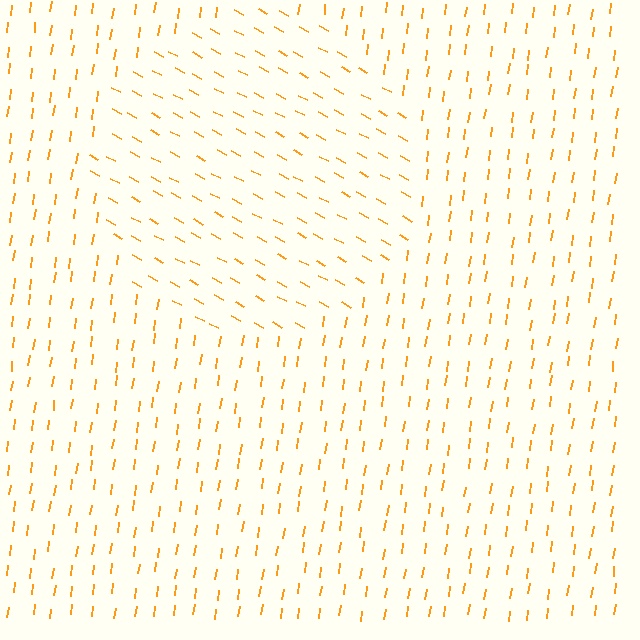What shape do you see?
I see a circle.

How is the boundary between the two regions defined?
The boundary is defined purely by a change in line orientation (approximately 69 degrees difference). All lines are the same color and thickness.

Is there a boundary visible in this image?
Yes, there is a texture boundary formed by a change in line orientation.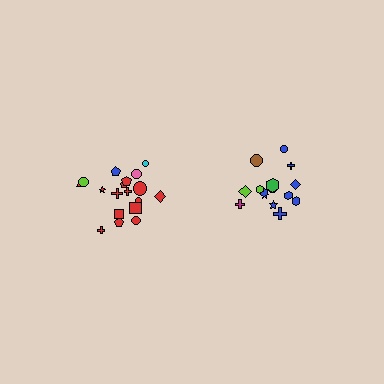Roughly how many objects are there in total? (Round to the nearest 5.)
Roughly 35 objects in total.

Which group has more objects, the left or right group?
The left group.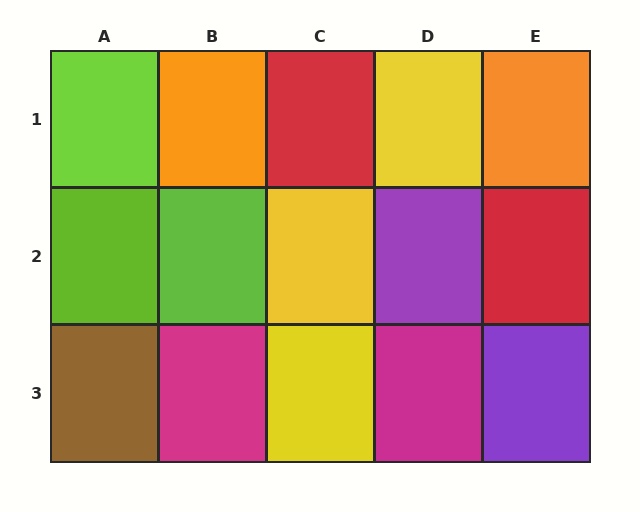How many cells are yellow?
3 cells are yellow.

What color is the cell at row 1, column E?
Orange.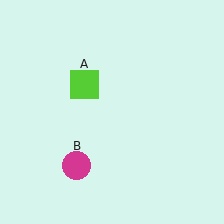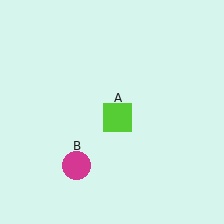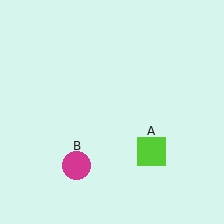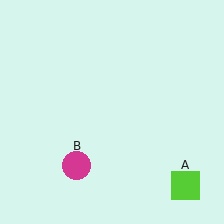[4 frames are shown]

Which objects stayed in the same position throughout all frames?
Magenta circle (object B) remained stationary.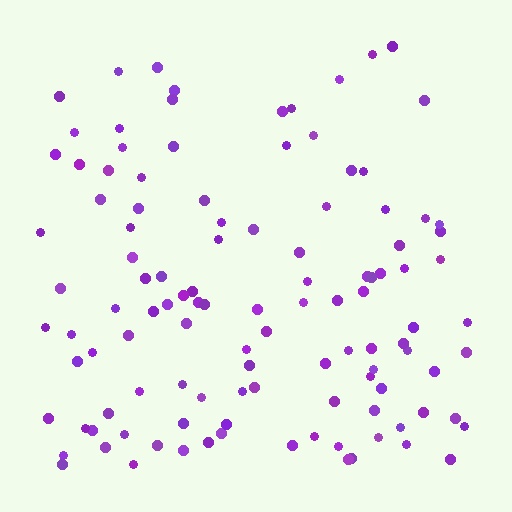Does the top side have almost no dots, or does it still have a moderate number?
Still a moderate number, just noticeably fewer than the bottom.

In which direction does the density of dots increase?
From top to bottom, with the bottom side densest.